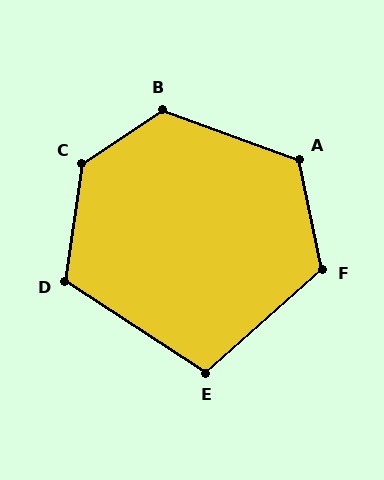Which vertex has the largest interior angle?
C, at approximately 132 degrees.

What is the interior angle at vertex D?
Approximately 115 degrees (obtuse).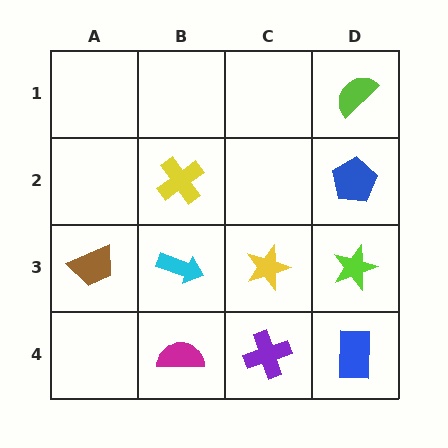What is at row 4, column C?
A purple cross.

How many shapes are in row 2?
2 shapes.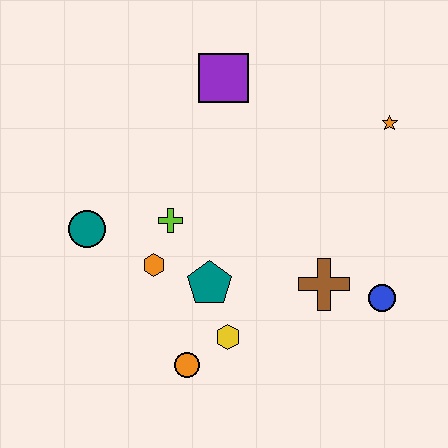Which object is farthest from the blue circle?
The teal circle is farthest from the blue circle.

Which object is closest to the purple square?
The lime cross is closest to the purple square.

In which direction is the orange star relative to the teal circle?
The orange star is to the right of the teal circle.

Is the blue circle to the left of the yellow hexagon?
No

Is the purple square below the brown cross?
No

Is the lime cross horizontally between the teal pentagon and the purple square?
No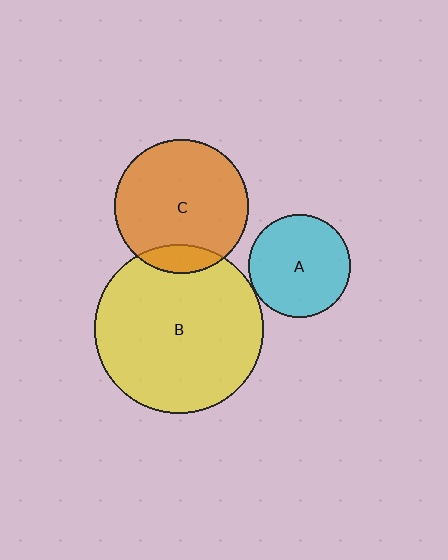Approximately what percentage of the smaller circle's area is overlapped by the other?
Approximately 15%.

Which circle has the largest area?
Circle B (yellow).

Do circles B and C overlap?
Yes.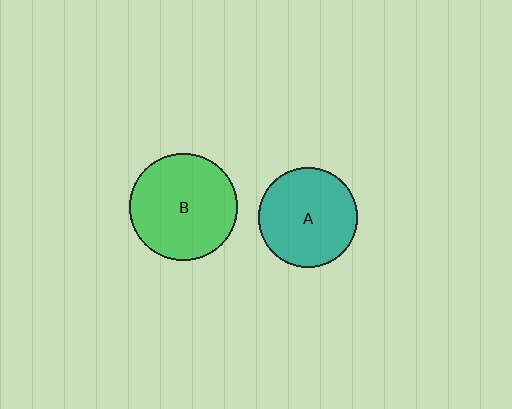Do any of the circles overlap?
No, none of the circles overlap.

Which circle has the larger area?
Circle B (green).